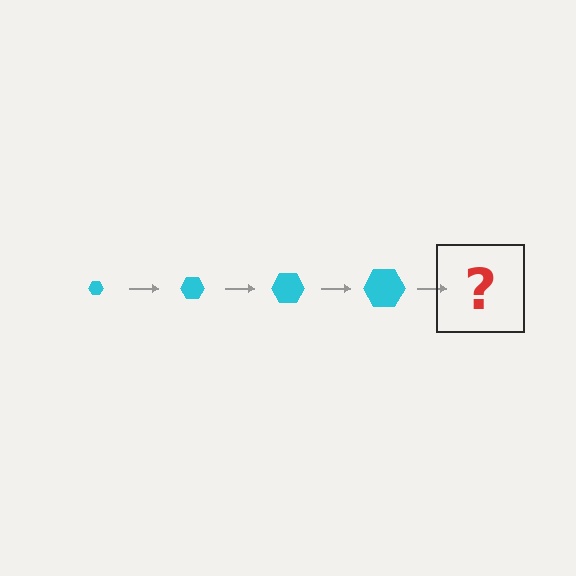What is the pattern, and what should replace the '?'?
The pattern is that the hexagon gets progressively larger each step. The '?' should be a cyan hexagon, larger than the previous one.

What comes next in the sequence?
The next element should be a cyan hexagon, larger than the previous one.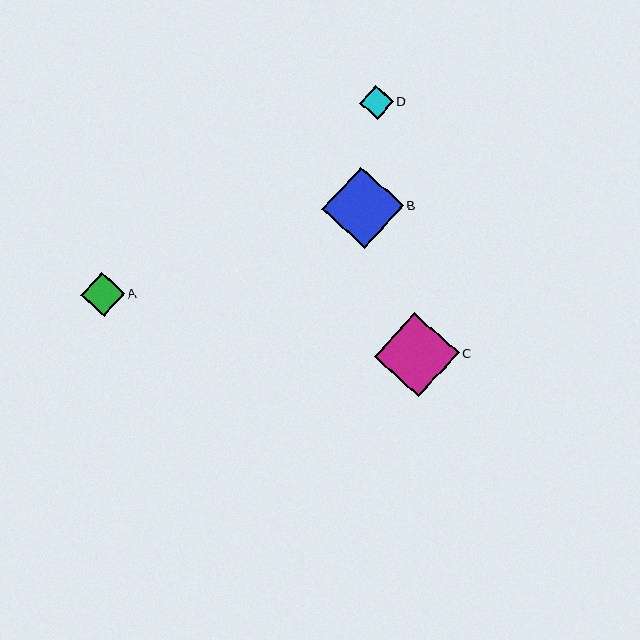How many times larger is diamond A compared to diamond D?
Diamond A is approximately 1.3 times the size of diamond D.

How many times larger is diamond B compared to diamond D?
Diamond B is approximately 2.4 times the size of diamond D.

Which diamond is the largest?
Diamond C is the largest with a size of approximately 84 pixels.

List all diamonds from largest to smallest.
From largest to smallest: C, B, A, D.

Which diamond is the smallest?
Diamond D is the smallest with a size of approximately 34 pixels.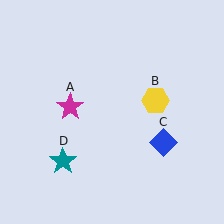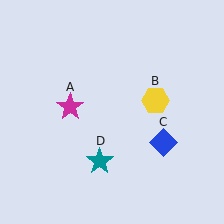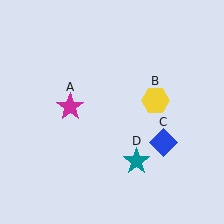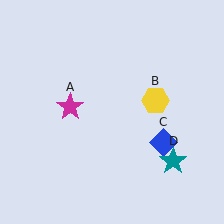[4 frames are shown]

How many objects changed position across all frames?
1 object changed position: teal star (object D).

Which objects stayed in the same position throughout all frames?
Magenta star (object A) and yellow hexagon (object B) and blue diamond (object C) remained stationary.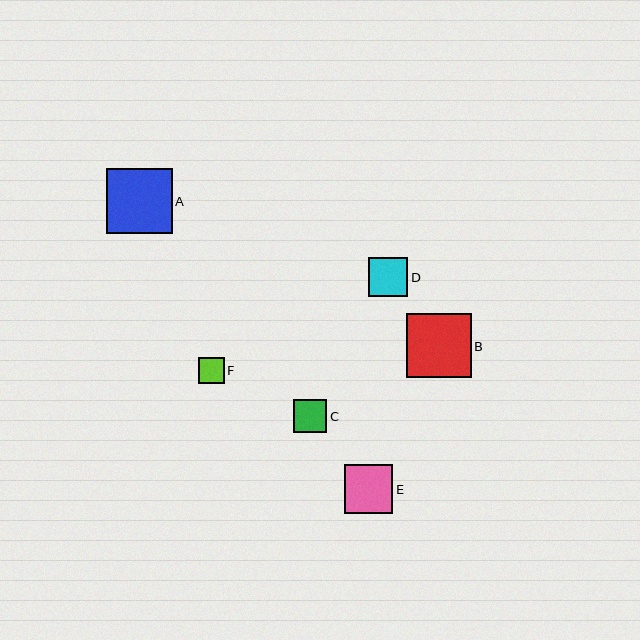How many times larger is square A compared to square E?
Square A is approximately 1.3 times the size of square E.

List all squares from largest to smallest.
From largest to smallest: A, B, E, D, C, F.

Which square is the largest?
Square A is the largest with a size of approximately 65 pixels.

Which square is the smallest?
Square F is the smallest with a size of approximately 26 pixels.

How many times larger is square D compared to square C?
Square D is approximately 1.2 times the size of square C.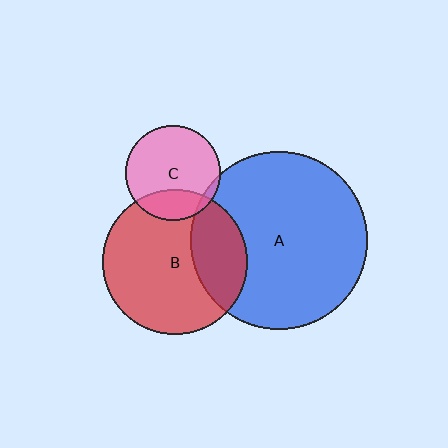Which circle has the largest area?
Circle A (blue).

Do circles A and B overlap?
Yes.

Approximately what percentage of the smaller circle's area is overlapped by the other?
Approximately 30%.